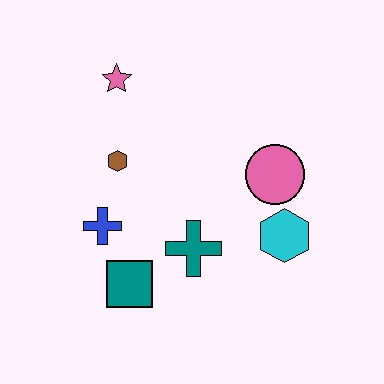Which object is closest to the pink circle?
The cyan hexagon is closest to the pink circle.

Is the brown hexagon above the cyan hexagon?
Yes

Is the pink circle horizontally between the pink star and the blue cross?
No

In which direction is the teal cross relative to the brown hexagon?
The teal cross is below the brown hexagon.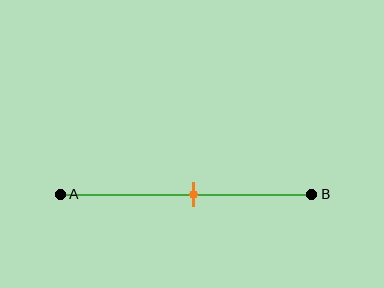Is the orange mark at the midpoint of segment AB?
No, the mark is at about 55% from A, not at the 50% midpoint.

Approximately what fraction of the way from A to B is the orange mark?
The orange mark is approximately 55% of the way from A to B.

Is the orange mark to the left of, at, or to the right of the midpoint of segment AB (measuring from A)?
The orange mark is to the right of the midpoint of segment AB.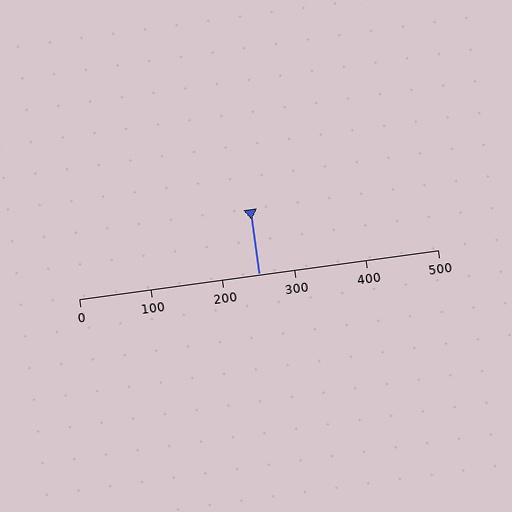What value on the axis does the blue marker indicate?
The marker indicates approximately 250.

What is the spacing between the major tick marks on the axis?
The major ticks are spaced 100 apart.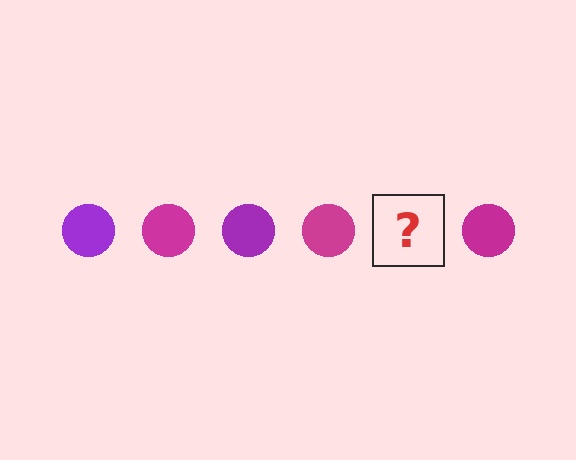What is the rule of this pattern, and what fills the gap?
The rule is that the pattern cycles through purple, magenta circles. The gap should be filled with a purple circle.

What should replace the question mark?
The question mark should be replaced with a purple circle.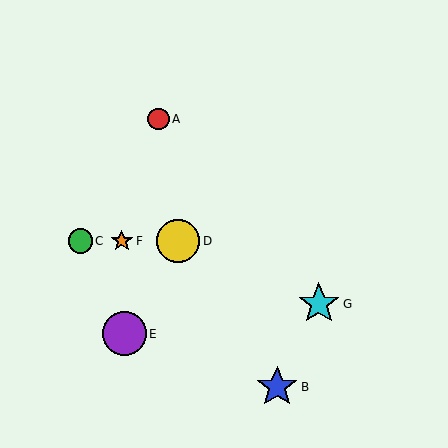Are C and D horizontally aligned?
Yes, both are at y≈241.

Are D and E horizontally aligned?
No, D is at y≈241 and E is at y≈334.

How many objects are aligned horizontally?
3 objects (C, D, F) are aligned horizontally.